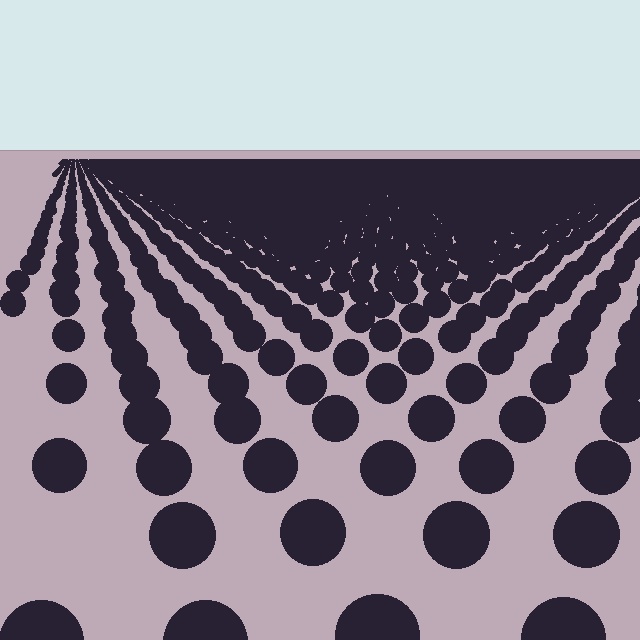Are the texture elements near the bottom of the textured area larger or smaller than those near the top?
Larger. Near the bottom, elements are closer to the viewer and appear at a bigger on-screen size.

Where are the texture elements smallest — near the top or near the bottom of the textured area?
Near the top.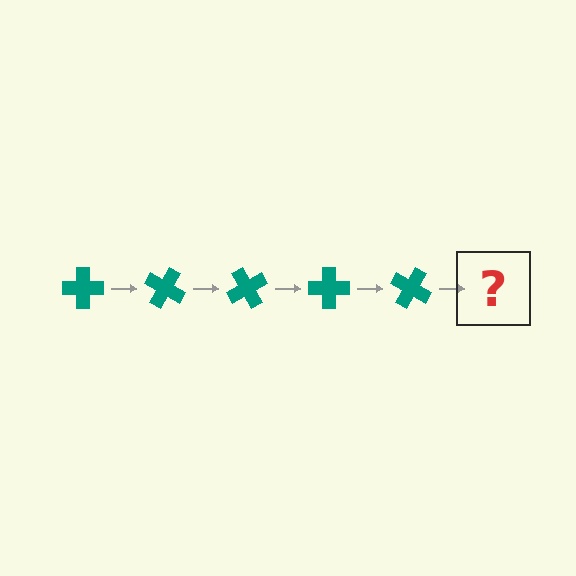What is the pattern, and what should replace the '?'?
The pattern is that the cross rotates 30 degrees each step. The '?' should be a teal cross rotated 150 degrees.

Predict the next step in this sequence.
The next step is a teal cross rotated 150 degrees.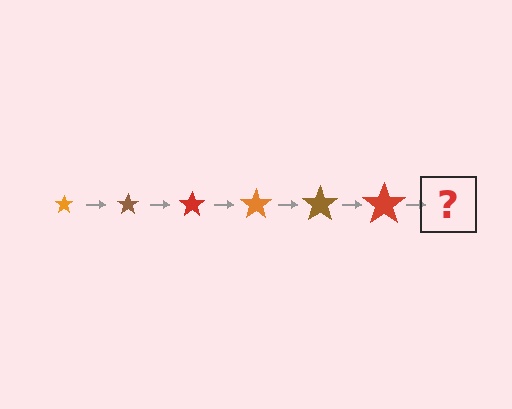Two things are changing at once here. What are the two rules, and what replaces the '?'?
The two rules are that the star grows larger each step and the color cycles through orange, brown, and red. The '?' should be an orange star, larger than the previous one.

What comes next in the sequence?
The next element should be an orange star, larger than the previous one.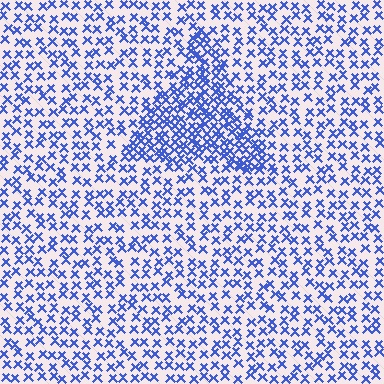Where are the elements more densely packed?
The elements are more densely packed inside the triangle boundary.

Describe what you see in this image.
The image contains small blue elements arranged at two different densities. A triangle-shaped region is visible where the elements are more densely packed than the surrounding area.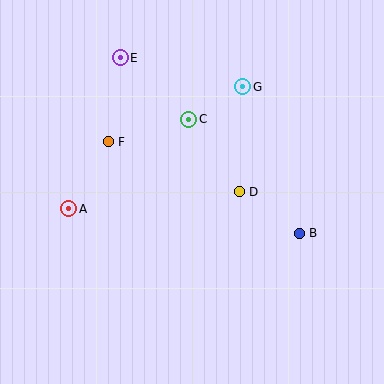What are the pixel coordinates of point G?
Point G is at (243, 87).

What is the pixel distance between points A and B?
The distance between A and B is 232 pixels.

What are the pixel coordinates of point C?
Point C is at (189, 119).